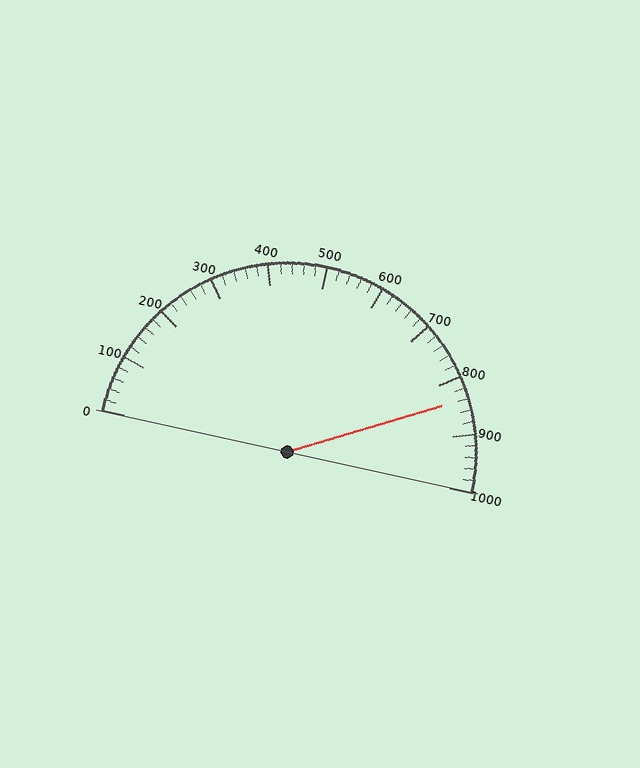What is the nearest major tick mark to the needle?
The nearest major tick mark is 800.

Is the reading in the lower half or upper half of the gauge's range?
The reading is in the upper half of the range (0 to 1000).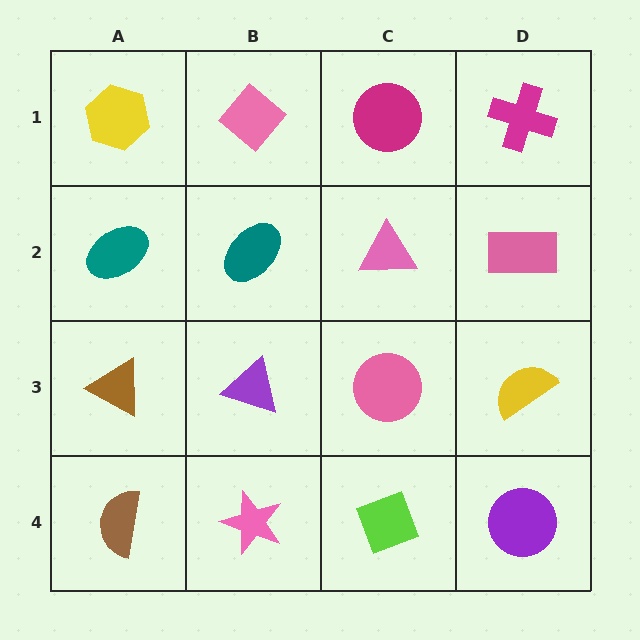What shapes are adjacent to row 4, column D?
A yellow semicircle (row 3, column D), a lime diamond (row 4, column C).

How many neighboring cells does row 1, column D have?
2.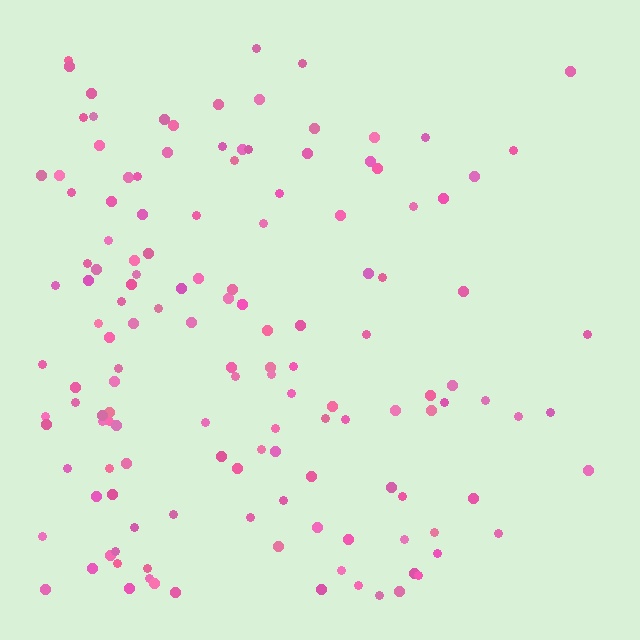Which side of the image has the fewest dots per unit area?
The right.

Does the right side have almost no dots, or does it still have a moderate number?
Still a moderate number, just noticeably fewer than the left.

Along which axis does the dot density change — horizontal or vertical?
Horizontal.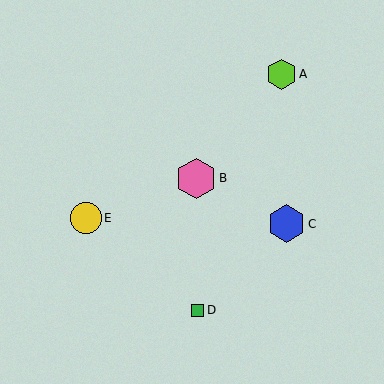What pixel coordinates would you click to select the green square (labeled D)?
Click at (198, 310) to select the green square D.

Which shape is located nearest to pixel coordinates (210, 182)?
The pink hexagon (labeled B) at (196, 178) is nearest to that location.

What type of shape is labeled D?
Shape D is a green square.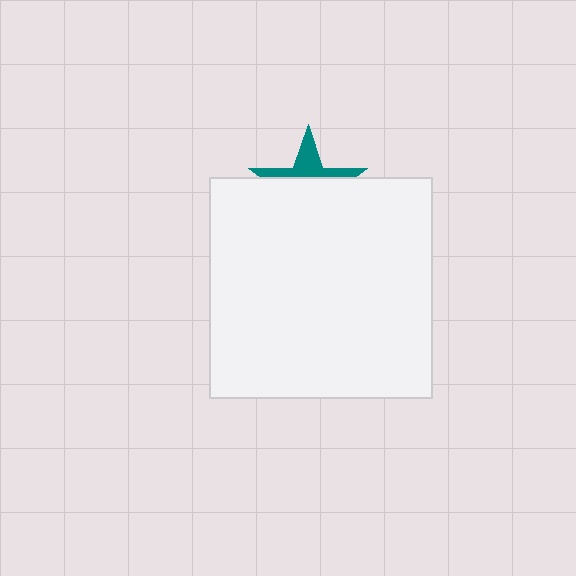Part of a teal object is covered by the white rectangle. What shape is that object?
It is a star.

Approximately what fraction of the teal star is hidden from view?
Roughly 63% of the teal star is hidden behind the white rectangle.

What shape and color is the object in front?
The object in front is a white rectangle.